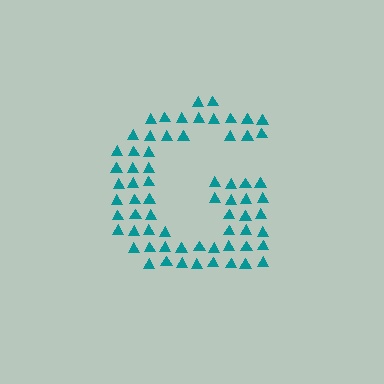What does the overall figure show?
The overall figure shows the letter G.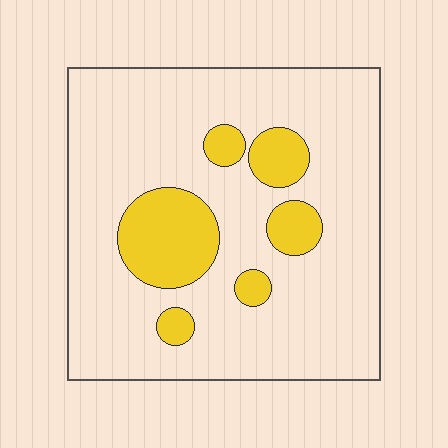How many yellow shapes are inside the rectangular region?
6.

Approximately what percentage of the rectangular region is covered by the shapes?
Approximately 20%.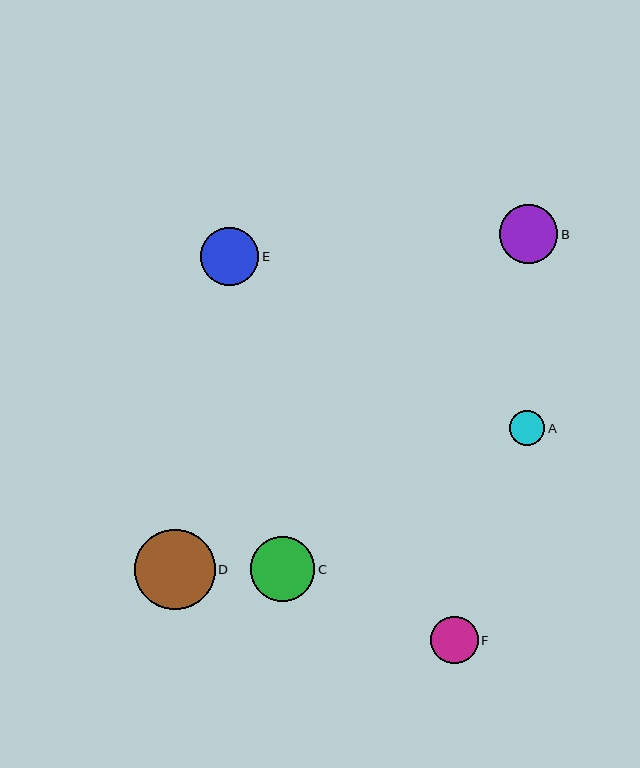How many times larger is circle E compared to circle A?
Circle E is approximately 1.7 times the size of circle A.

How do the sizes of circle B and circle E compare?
Circle B and circle E are approximately the same size.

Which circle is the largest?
Circle D is the largest with a size of approximately 80 pixels.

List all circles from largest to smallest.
From largest to smallest: D, C, B, E, F, A.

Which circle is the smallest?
Circle A is the smallest with a size of approximately 35 pixels.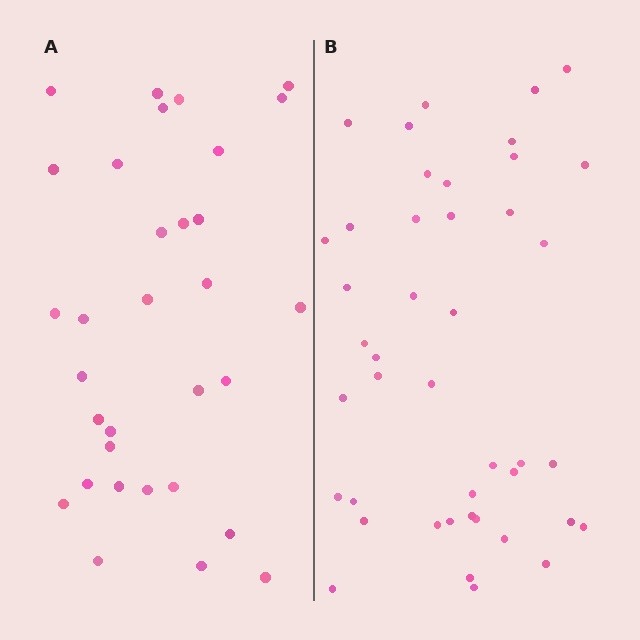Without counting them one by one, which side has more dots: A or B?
Region B (the right region) has more dots.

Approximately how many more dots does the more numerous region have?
Region B has roughly 12 or so more dots than region A.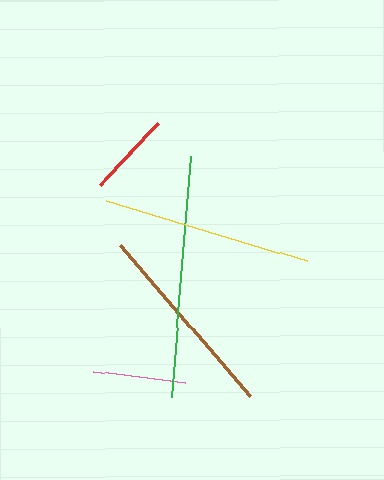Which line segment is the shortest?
The red line is the shortest at approximately 85 pixels.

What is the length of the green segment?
The green segment is approximately 242 pixels long.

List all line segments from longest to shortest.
From longest to shortest: green, yellow, brown, pink, red.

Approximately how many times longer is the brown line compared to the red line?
The brown line is approximately 2.3 times the length of the red line.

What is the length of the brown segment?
The brown segment is approximately 198 pixels long.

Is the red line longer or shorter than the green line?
The green line is longer than the red line.